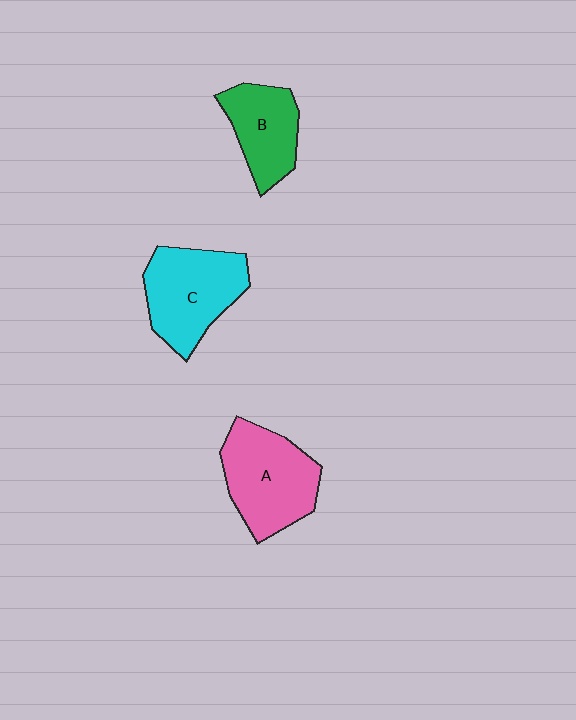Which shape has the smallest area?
Shape B (green).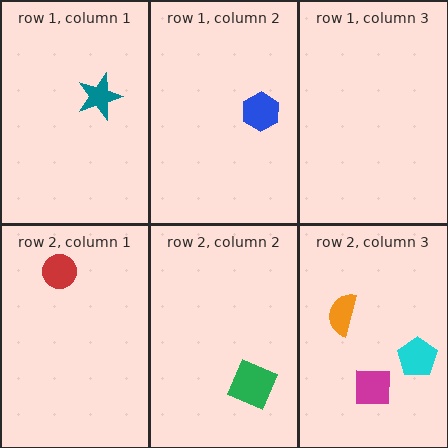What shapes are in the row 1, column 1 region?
The teal star.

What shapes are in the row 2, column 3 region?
The cyan pentagon, the orange semicircle, the magenta square.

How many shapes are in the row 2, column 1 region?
1.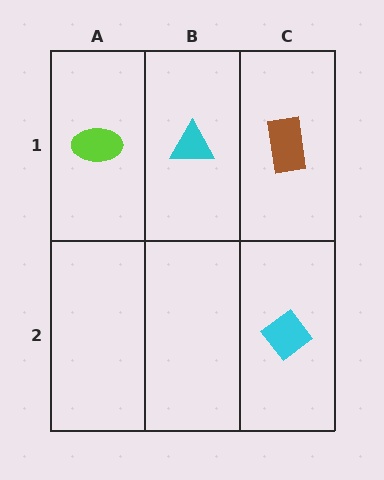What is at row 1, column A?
A lime ellipse.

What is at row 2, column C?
A cyan diamond.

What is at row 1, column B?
A cyan triangle.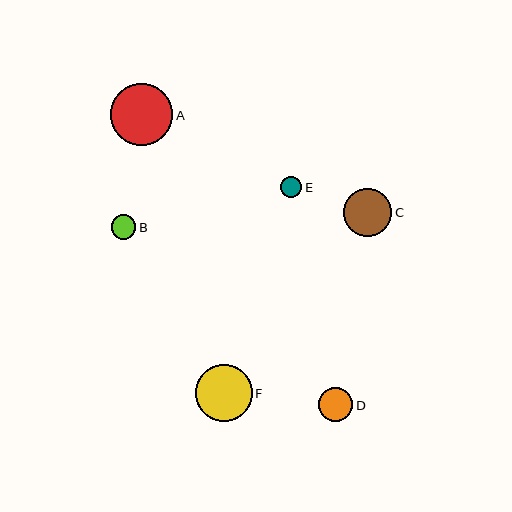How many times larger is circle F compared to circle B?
Circle F is approximately 2.3 times the size of circle B.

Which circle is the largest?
Circle A is the largest with a size of approximately 62 pixels.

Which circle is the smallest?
Circle E is the smallest with a size of approximately 21 pixels.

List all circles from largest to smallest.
From largest to smallest: A, F, C, D, B, E.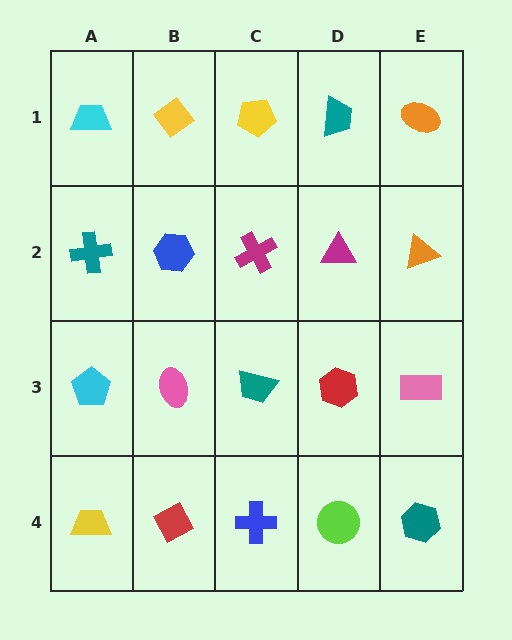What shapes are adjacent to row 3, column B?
A blue hexagon (row 2, column B), a red diamond (row 4, column B), a cyan pentagon (row 3, column A), a teal trapezoid (row 3, column C).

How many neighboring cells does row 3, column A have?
3.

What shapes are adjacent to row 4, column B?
A pink ellipse (row 3, column B), a yellow trapezoid (row 4, column A), a blue cross (row 4, column C).